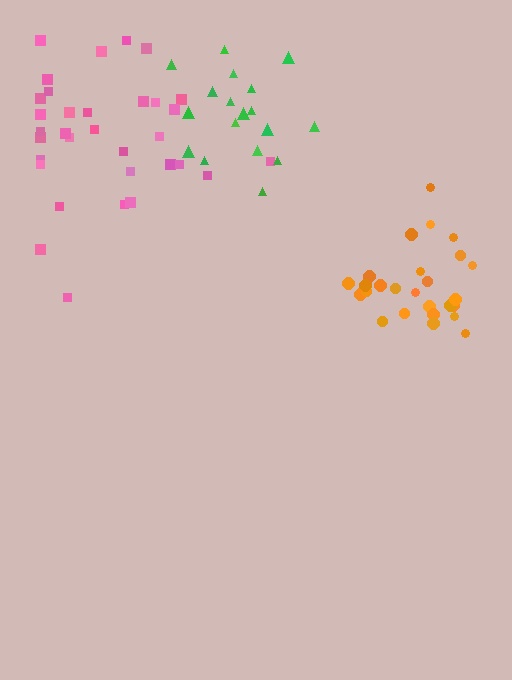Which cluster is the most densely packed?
Orange.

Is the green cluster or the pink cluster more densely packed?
Green.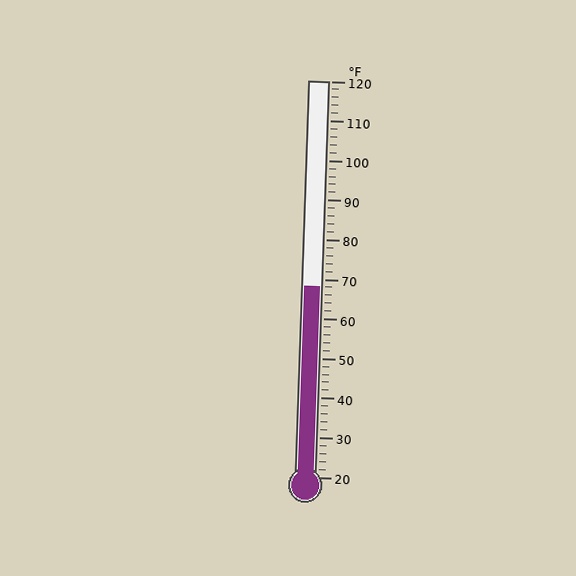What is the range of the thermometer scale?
The thermometer scale ranges from 20°F to 120°F.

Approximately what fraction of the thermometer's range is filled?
The thermometer is filled to approximately 50% of its range.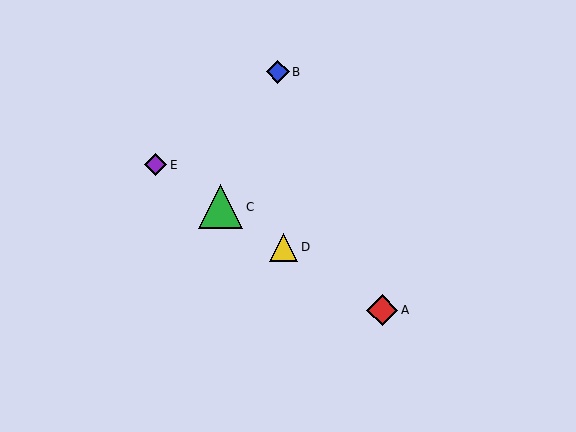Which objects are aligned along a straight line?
Objects A, C, D, E are aligned along a straight line.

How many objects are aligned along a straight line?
4 objects (A, C, D, E) are aligned along a straight line.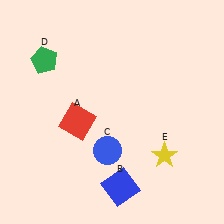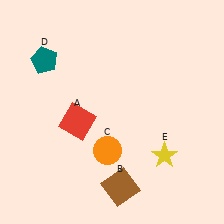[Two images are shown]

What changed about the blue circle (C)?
In Image 1, C is blue. In Image 2, it changed to orange.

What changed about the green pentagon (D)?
In Image 1, D is green. In Image 2, it changed to teal.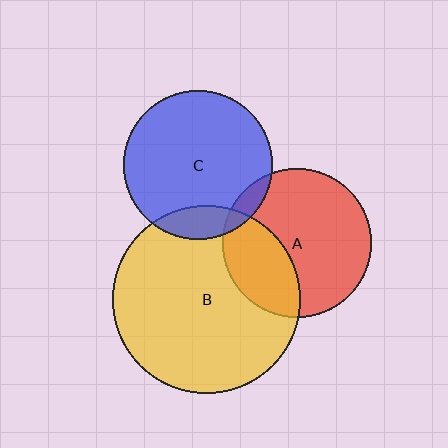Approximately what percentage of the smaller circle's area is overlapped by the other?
Approximately 15%.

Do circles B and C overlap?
Yes.